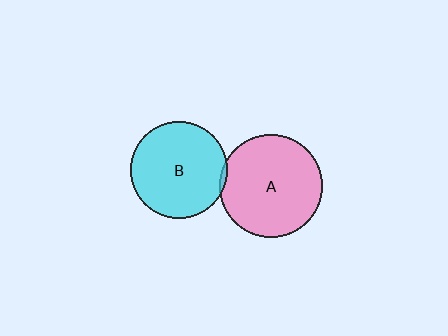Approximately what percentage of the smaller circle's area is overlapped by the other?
Approximately 5%.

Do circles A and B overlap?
Yes.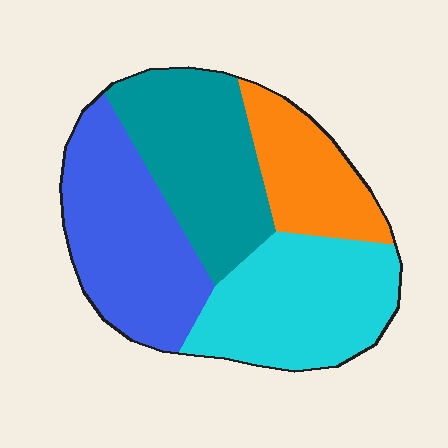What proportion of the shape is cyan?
Cyan covers around 30% of the shape.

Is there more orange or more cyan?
Cyan.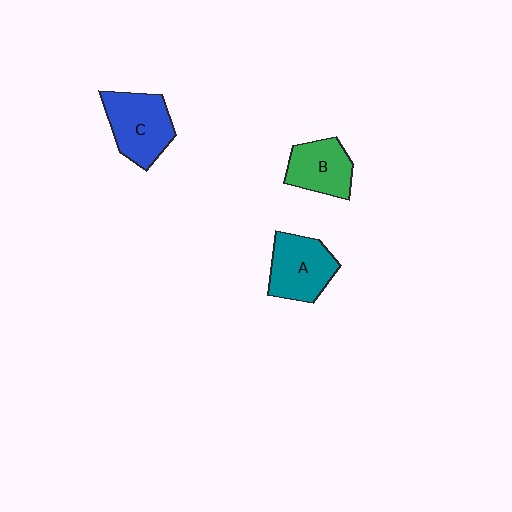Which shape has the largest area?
Shape C (blue).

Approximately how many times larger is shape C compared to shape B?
Approximately 1.3 times.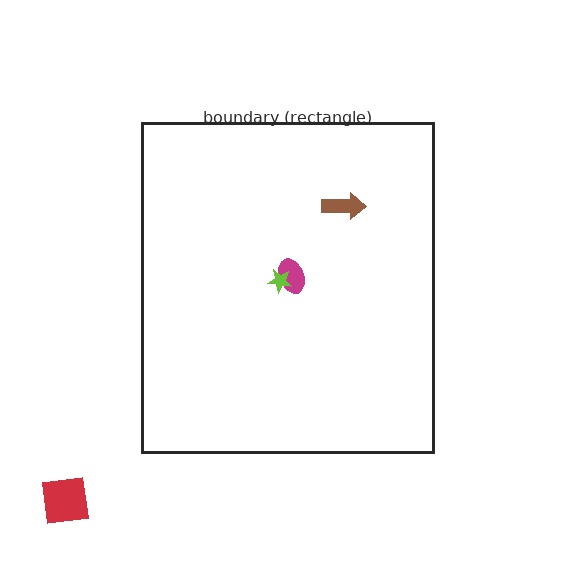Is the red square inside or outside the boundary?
Outside.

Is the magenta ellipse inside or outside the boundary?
Inside.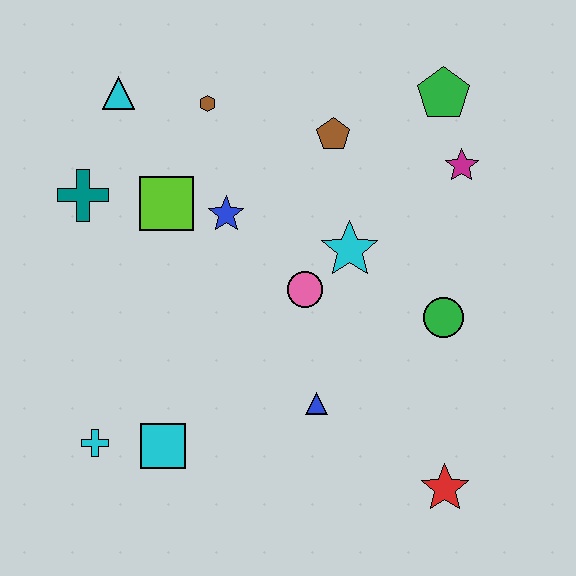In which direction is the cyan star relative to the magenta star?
The cyan star is to the left of the magenta star.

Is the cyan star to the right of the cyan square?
Yes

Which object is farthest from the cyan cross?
The green pentagon is farthest from the cyan cross.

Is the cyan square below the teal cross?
Yes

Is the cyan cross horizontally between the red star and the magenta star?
No